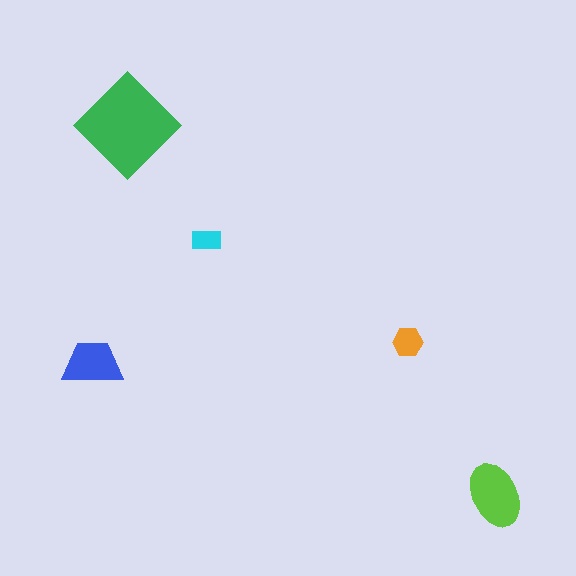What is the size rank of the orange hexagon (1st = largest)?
4th.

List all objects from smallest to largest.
The cyan rectangle, the orange hexagon, the blue trapezoid, the lime ellipse, the green diamond.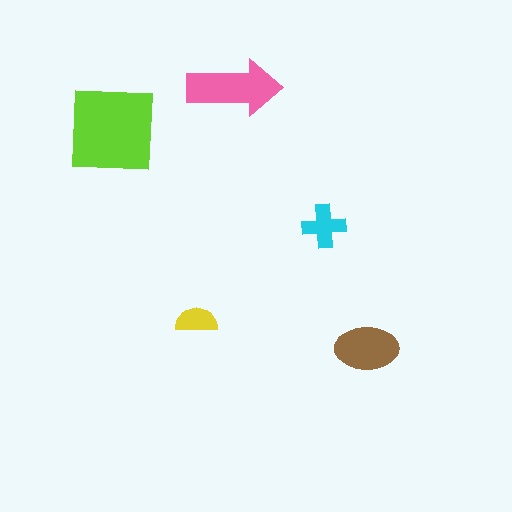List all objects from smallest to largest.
The yellow semicircle, the cyan cross, the brown ellipse, the pink arrow, the lime square.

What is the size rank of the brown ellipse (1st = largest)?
3rd.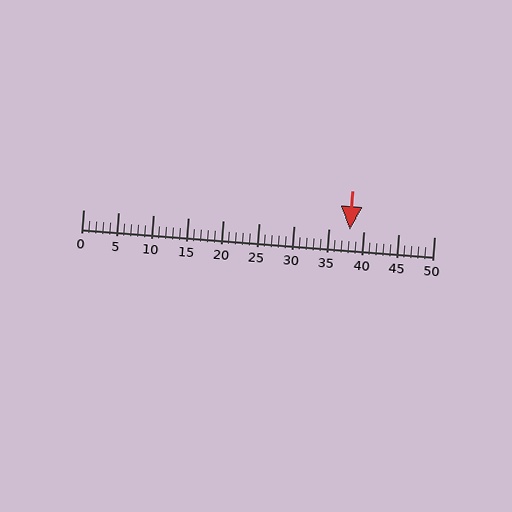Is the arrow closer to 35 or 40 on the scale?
The arrow is closer to 40.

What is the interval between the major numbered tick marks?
The major tick marks are spaced 5 units apart.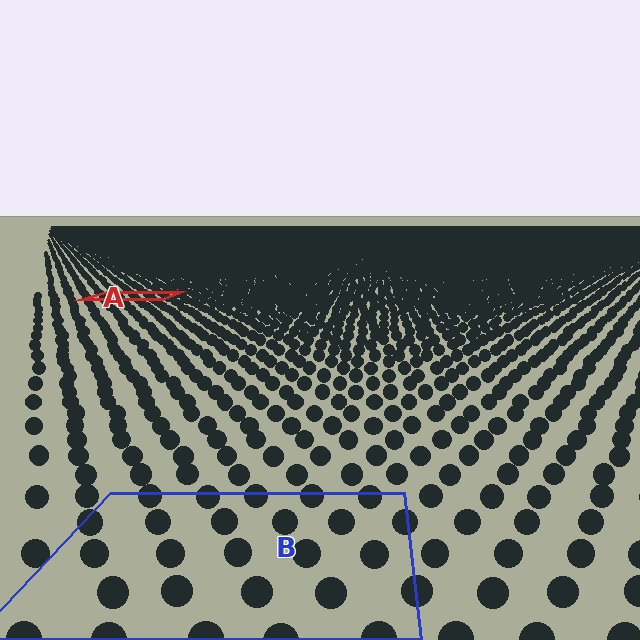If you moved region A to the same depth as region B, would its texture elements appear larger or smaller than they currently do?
They would appear larger. At a closer depth, the same texture elements are projected at a bigger on-screen size.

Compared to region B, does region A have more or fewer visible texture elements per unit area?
Region A has more texture elements per unit area — they are packed more densely because it is farther away.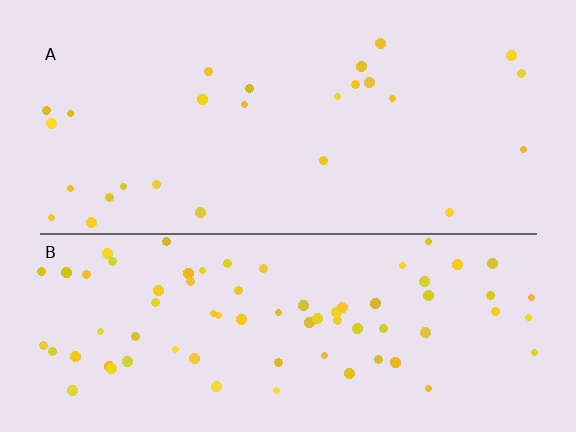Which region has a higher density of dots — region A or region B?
B (the bottom).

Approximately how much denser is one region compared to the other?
Approximately 2.8× — region B over region A.